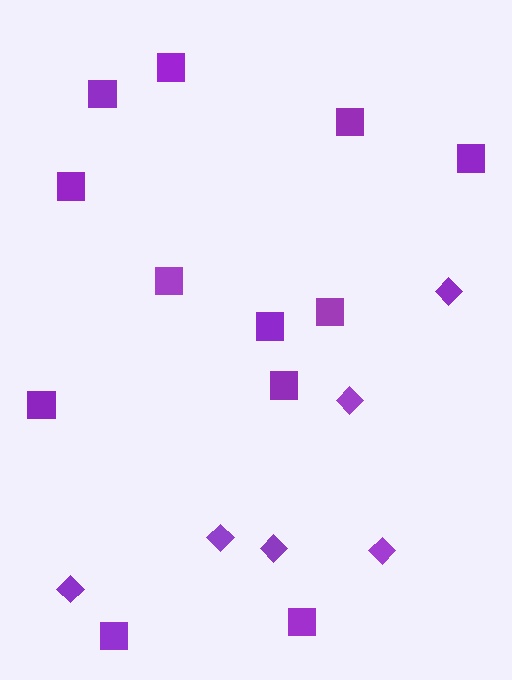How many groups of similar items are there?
There are 2 groups: one group of diamonds (6) and one group of squares (12).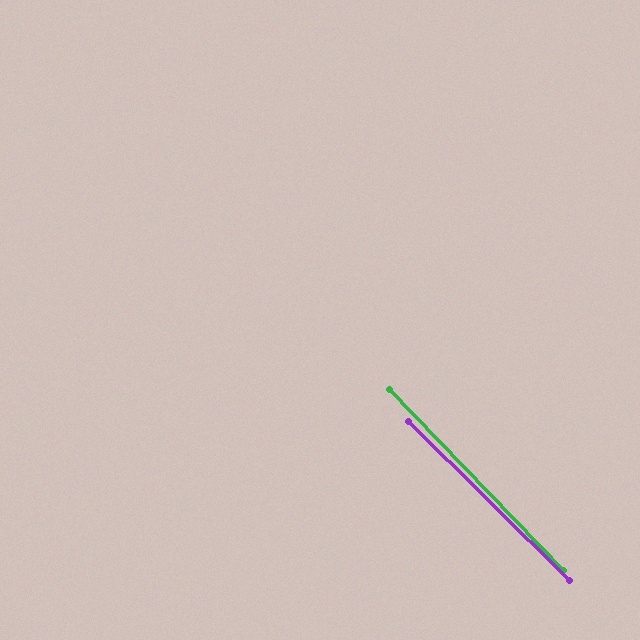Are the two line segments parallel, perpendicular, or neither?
Parallel — their directions differ by only 1.4°.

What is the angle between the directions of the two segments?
Approximately 1 degree.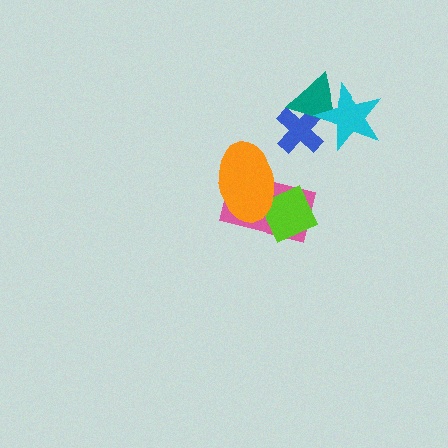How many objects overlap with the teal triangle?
2 objects overlap with the teal triangle.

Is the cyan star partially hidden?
No, no other shape covers it.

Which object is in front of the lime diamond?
The orange ellipse is in front of the lime diamond.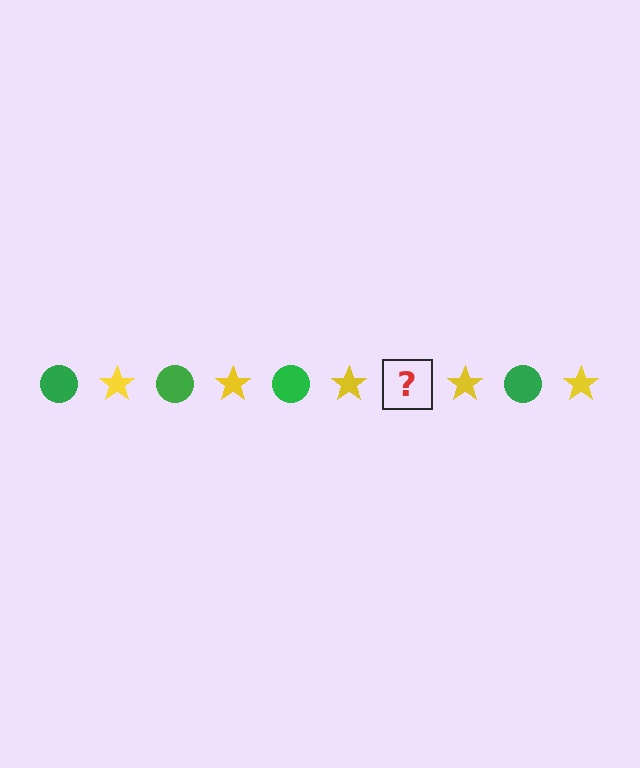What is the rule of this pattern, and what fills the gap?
The rule is that the pattern alternates between green circle and yellow star. The gap should be filled with a green circle.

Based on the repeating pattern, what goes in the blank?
The blank should be a green circle.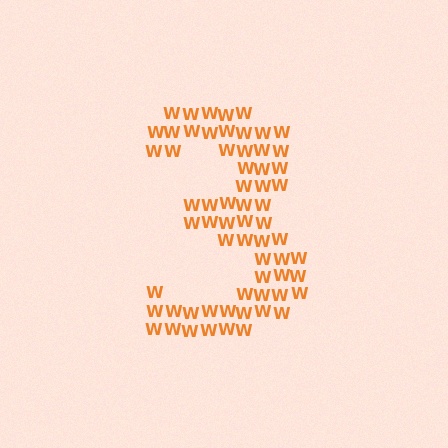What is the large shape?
The large shape is the digit 3.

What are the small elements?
The small elements are letter W's.